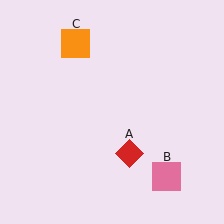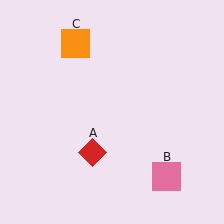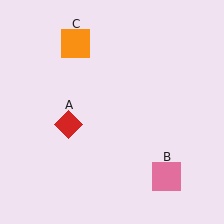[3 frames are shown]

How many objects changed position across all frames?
1 object changed position: red diamond (object A).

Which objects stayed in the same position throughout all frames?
Pink square (object B) and orange square (object C) remained stationary.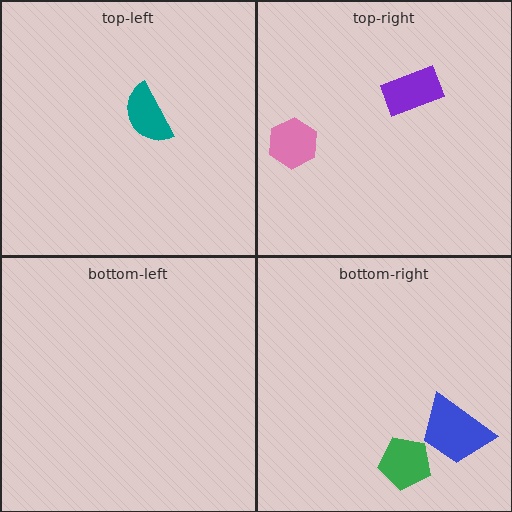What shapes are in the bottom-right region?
The blue trapezoid, the green pentagon.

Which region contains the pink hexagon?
The top-right region.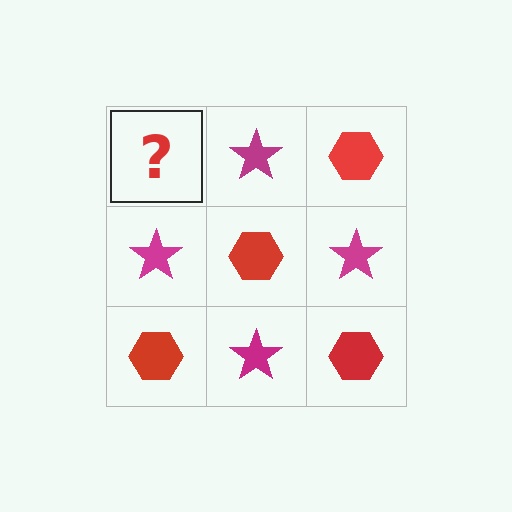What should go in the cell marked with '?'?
The missing cell should contain a red hexagon.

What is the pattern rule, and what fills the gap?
The rule is that it alternates red hexagon and magenta star in a checkerboard pattern. The gap should be filled with a red hexagon.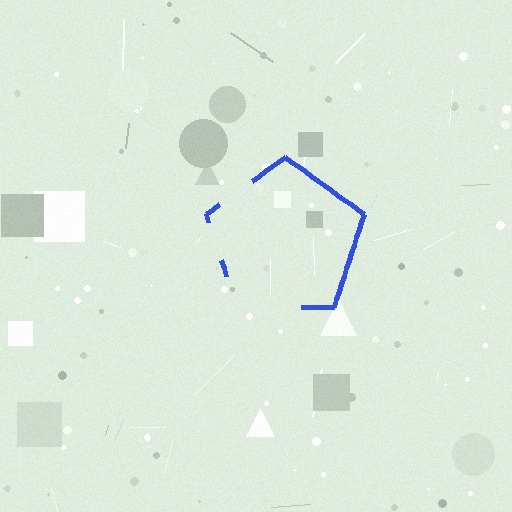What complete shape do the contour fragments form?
The contour fragments form a pentagon.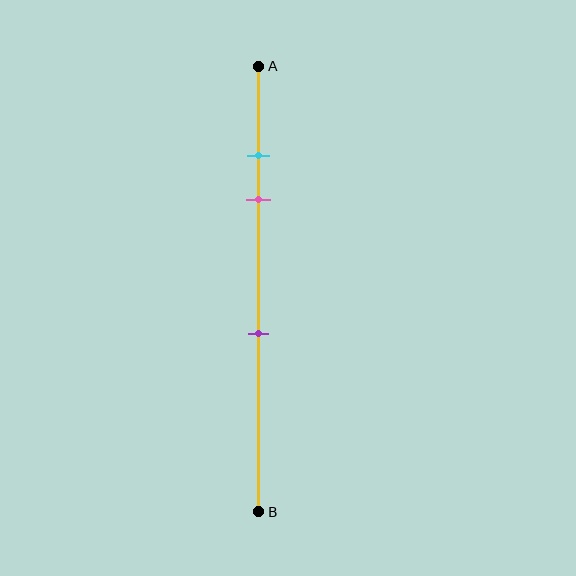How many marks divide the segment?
There are 3 marks dividing the segment.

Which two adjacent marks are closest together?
The cyan and pink marks are the closest adjacent pair.